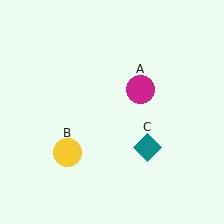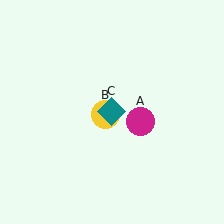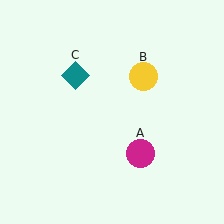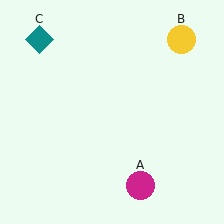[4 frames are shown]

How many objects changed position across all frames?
3 objects changed position: magenta circle (object A), yellow circle (object B), teal diamond (object C).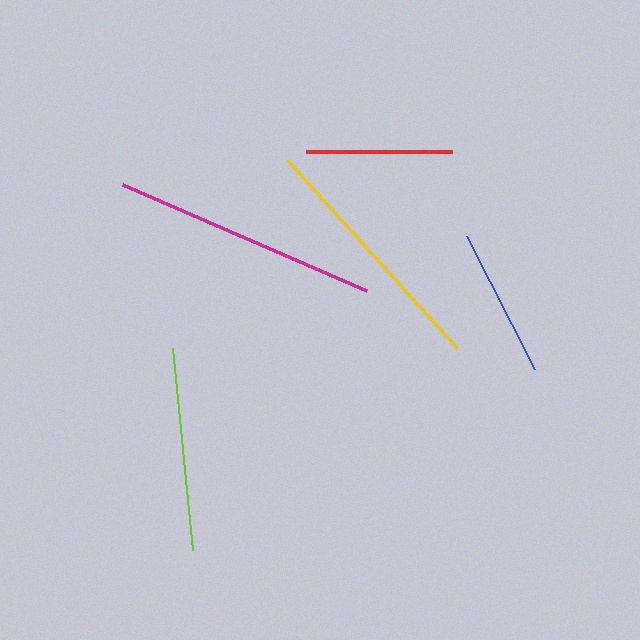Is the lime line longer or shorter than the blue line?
The lime line is longer than the blue line.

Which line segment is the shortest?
The red line is the shortest at approximately 146 pixels.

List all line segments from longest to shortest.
From longest to shortest: magenta, yellow, lime, blue, red.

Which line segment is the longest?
The magenta line is the longest at approximately 266 pixels.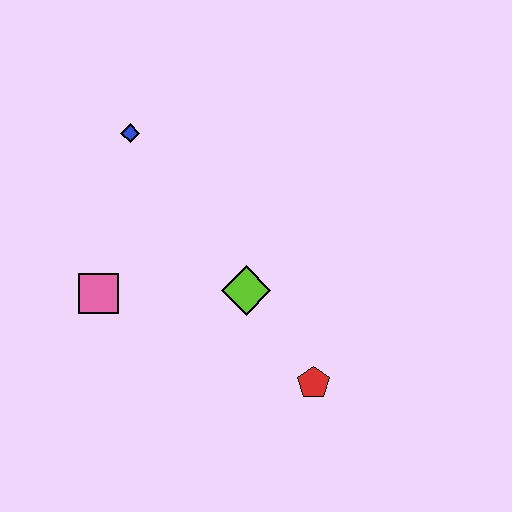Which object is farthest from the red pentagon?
The blue diamond is farthest from the red pentagon.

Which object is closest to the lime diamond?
The red pentagon is closest to the lime diamond.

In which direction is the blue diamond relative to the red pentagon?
The blue diamond is above the red pentagon.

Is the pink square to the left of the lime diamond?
Yes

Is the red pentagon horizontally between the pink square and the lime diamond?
No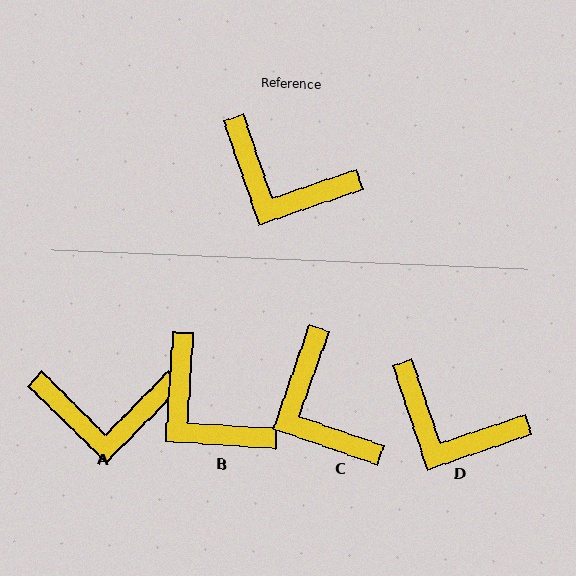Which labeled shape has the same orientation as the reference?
D.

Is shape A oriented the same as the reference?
No, it is off by about 26 degrees.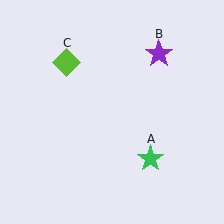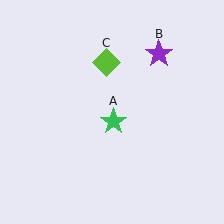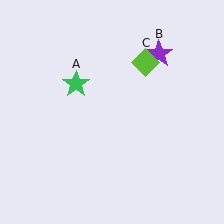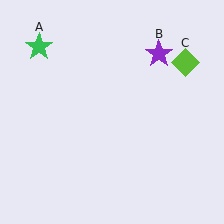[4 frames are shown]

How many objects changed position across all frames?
2 objects changed position: green star (object A), lime diamond (object C).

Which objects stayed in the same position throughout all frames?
Purple star (object B) remained stationary.